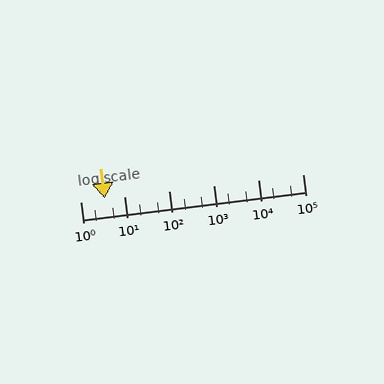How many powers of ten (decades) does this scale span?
The scale spans 5 decades, from 1 to 100000.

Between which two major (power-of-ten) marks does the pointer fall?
The pointer is between 1 and 10.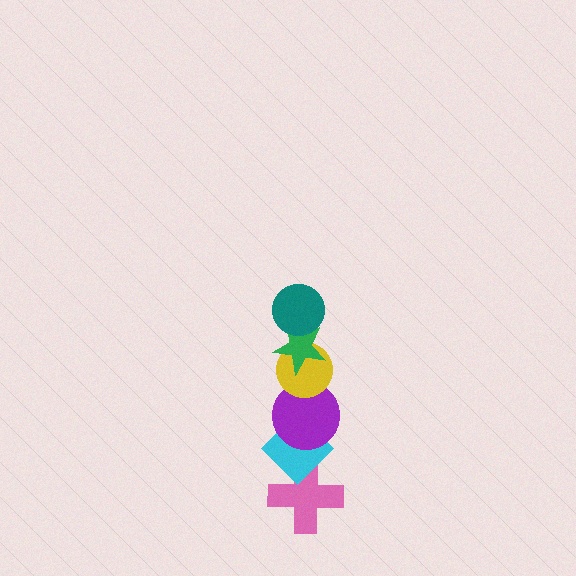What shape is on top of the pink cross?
The cyan diamond is on top of the pink cross.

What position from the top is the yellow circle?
The yellow circle is 3rd from the top.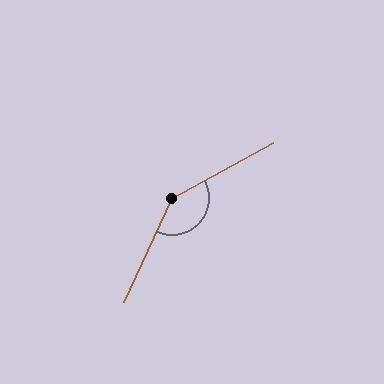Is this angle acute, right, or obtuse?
It is obtuse.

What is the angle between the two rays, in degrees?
Approximately 144 degrees.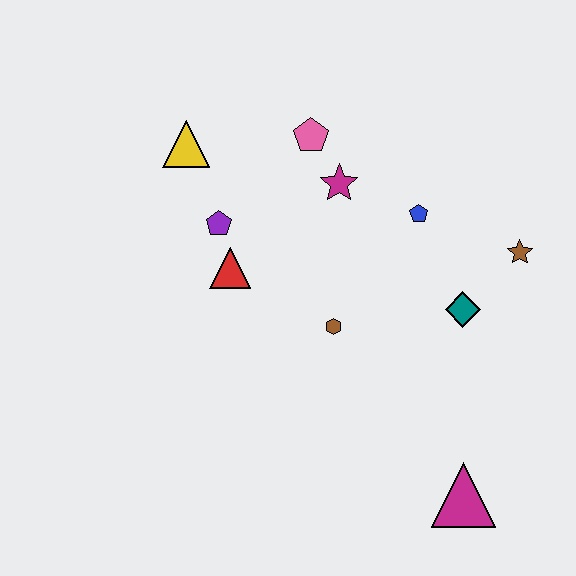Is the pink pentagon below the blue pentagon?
No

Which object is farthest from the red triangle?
The magenta triangle is farthest from the red triangle.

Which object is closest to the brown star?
The teal diamond is closest to the brown star.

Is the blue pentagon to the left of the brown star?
Yes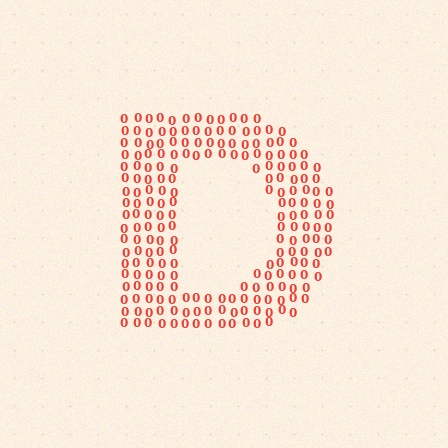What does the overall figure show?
The overall figure shows the letter D.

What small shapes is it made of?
It is made of small digit 0's.